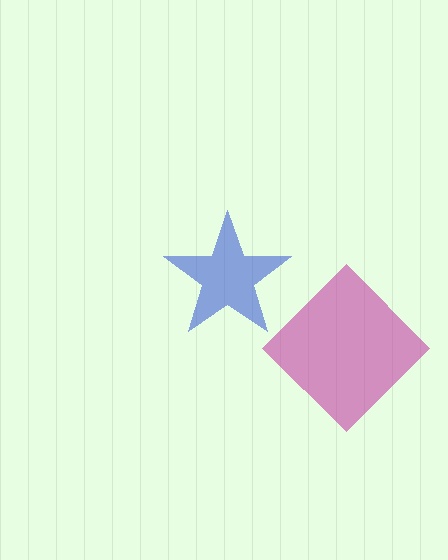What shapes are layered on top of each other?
The layered shapes are: a blue star, a magenta diamond.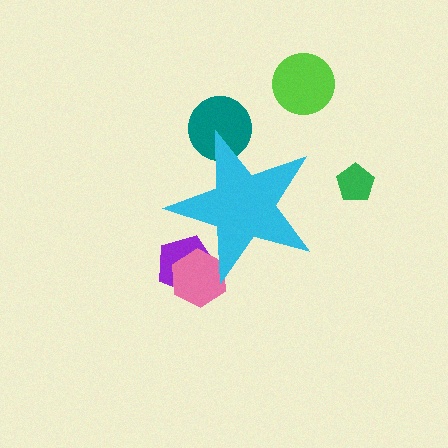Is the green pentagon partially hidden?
No, the green pentagon is fully visible.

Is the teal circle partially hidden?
Yes, the teal circle is partially hidden behind the cyan star.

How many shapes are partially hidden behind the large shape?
3 shapes are partially hidden.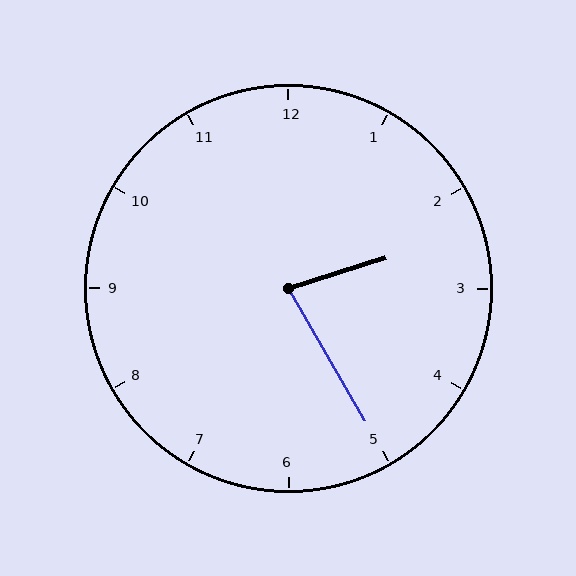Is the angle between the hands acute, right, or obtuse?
It is acute.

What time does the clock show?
2:25.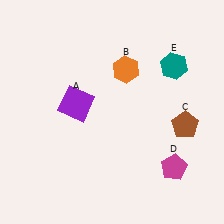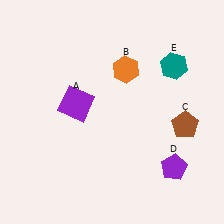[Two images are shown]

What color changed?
The pentagon (D) changed from magenta in Image 1 to purple in Image 2.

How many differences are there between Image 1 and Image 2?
There is 1 difference between the two images.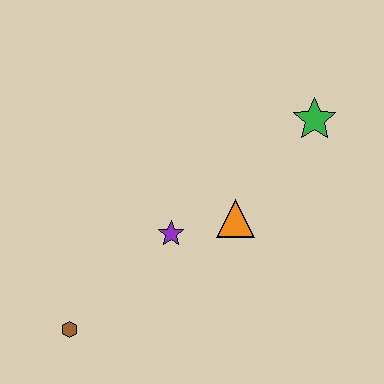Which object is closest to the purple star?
The orange triangle is closest to the purple star.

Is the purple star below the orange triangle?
Yes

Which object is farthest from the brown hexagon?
The green star is farthest from the brown hexagon.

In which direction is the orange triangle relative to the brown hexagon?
The orange triangle is to the right of the brown hexagon.